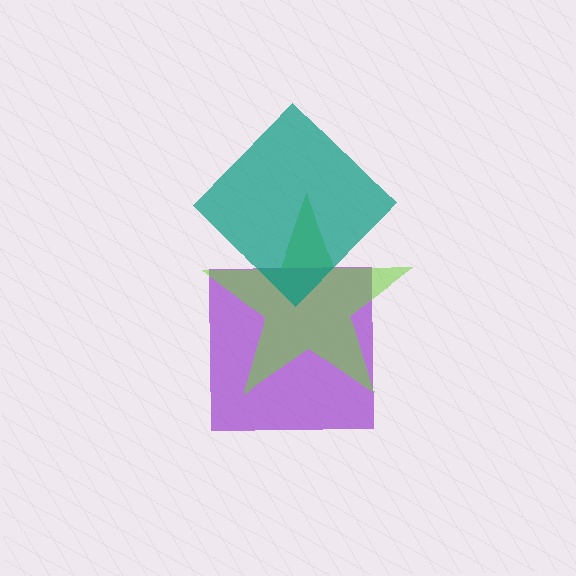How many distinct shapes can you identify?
There are 3 distinct shapes: a purple square, a lime star, a teal diamond.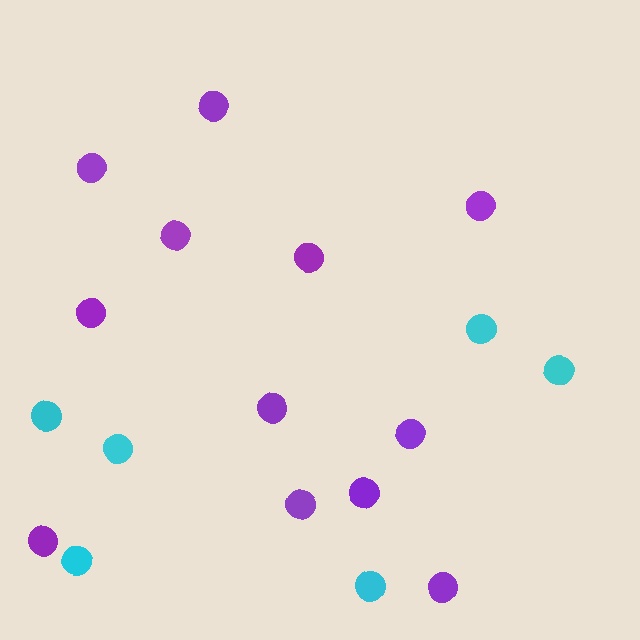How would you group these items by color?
There are 2 groups: one group of purple circles (12) and one group of cyan circles (6).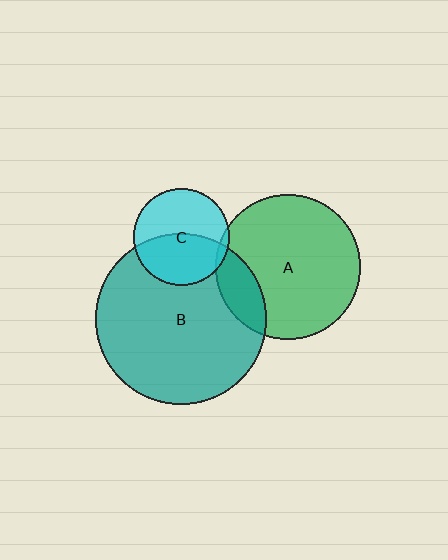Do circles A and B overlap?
Yes.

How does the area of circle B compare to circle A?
Approximately 1.4 times.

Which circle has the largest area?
Circle B (teal).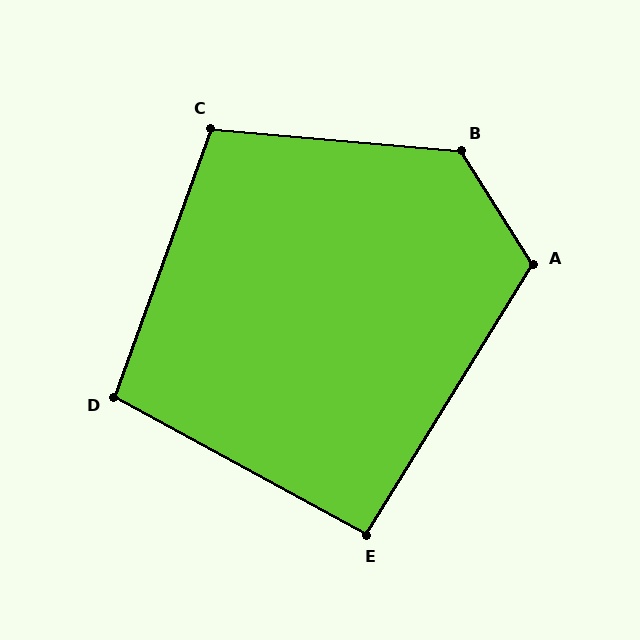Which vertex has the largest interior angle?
B, at approximately 127 degrees.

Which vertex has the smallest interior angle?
E, at approximately 93 degrees.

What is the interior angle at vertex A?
Approximately 116 degrees (obtuse).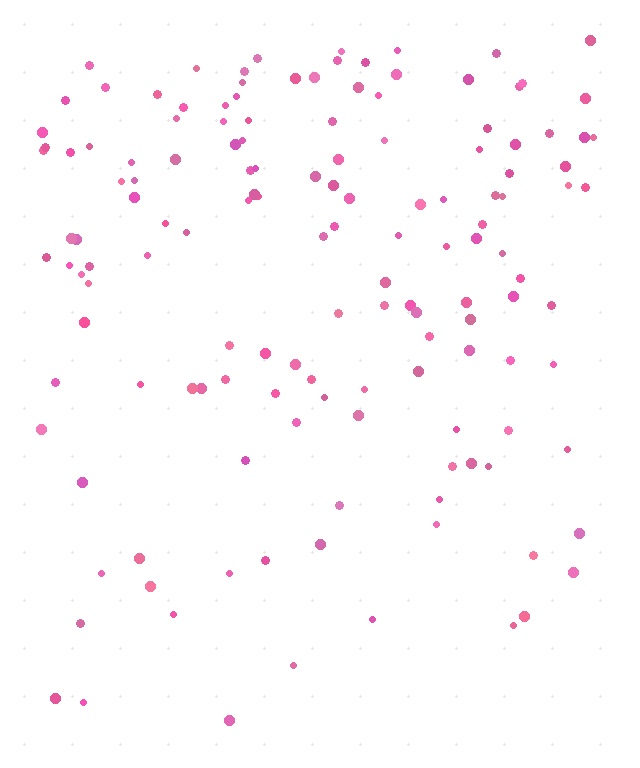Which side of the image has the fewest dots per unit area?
The bottom.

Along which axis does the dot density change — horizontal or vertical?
Vertical.